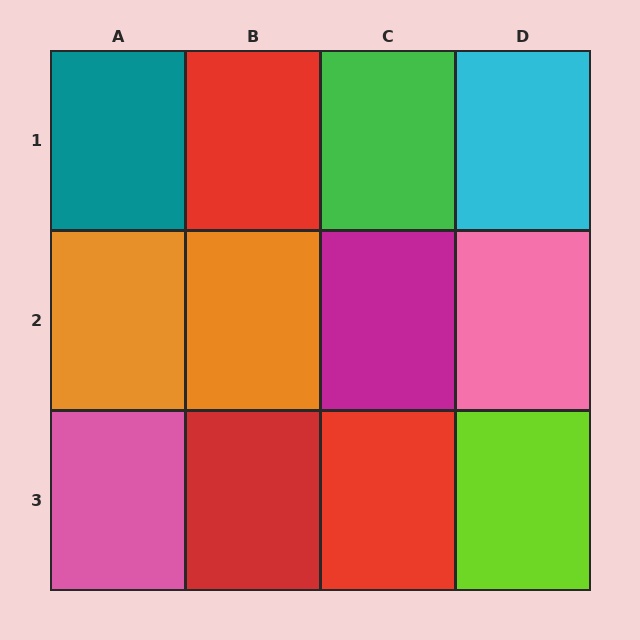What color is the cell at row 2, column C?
Magenta.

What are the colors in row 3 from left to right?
Pink, red, red, lime.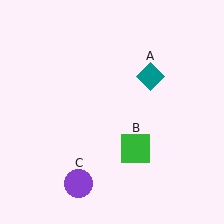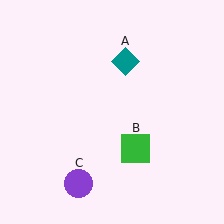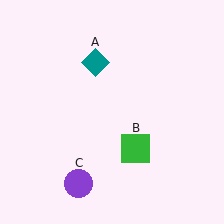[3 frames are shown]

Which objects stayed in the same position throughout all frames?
Green square (object B) and purple circle (object C) remained stationary.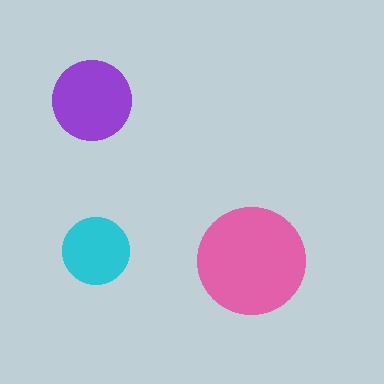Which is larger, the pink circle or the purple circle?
The pink one.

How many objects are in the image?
There are 3 objects in the image.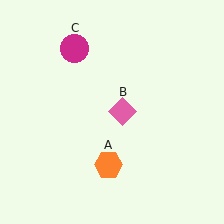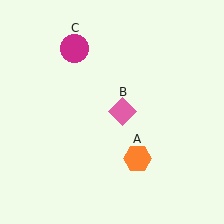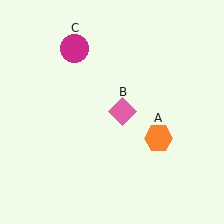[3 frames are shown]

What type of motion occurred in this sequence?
The orange hexagon (object A) rotated counterclockwise around the center of the scene.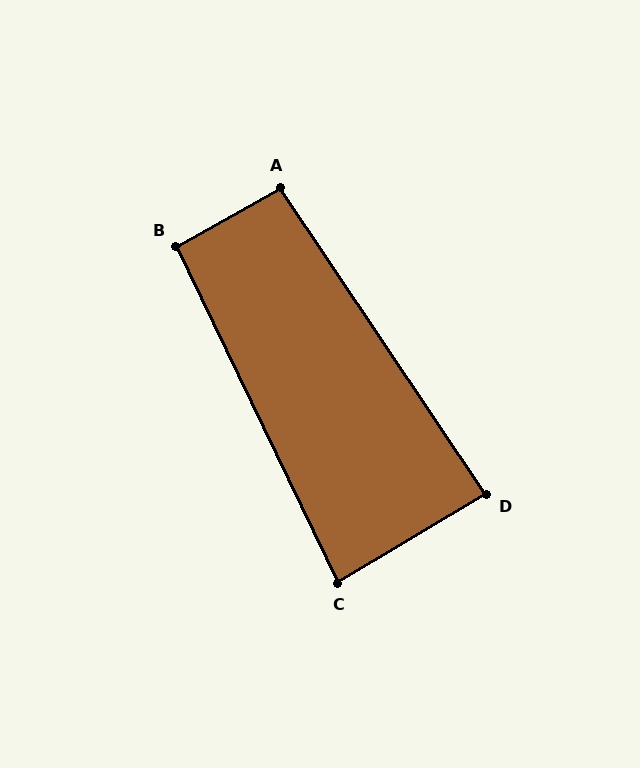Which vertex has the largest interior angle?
A, at approximately 95 degrees.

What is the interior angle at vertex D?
Approximately 87 degrees (approximately right).